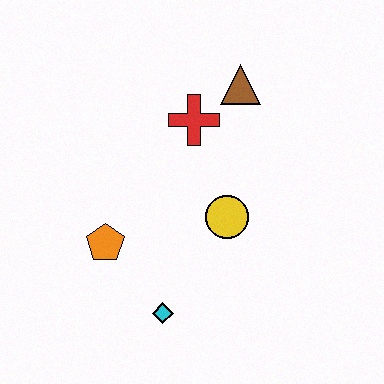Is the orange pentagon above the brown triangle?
No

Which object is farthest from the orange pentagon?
The brown triangle is farthest from the orange pentagon.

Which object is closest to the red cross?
The brown triangle is closest to the red cross.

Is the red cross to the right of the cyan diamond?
Yes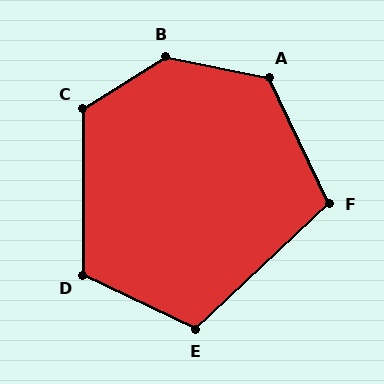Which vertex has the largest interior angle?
B, at approximately 137 degrees.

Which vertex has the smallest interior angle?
F, at approximately 108 degrees.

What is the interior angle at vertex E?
Approximately 111 degrees (obtuse).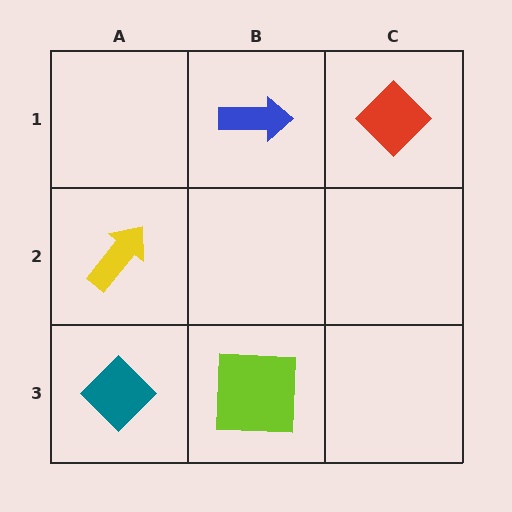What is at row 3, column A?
A teal diamond.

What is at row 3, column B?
A lime square.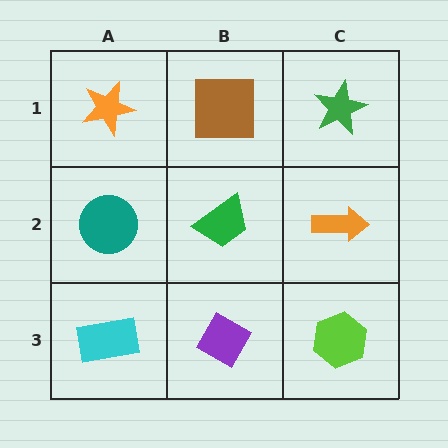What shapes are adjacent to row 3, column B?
A green trapezoid (row 2, column B), a cyan rectangle (row 3, column A), a lime hexagon (row 3, column C).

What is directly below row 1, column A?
A teal circle.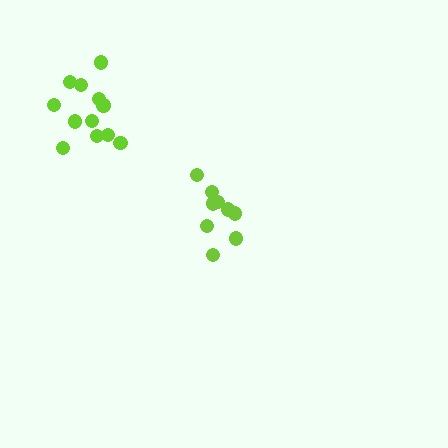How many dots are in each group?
Group 1: 12 dots, Group 2: 9 dots (21 total).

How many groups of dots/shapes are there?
There are 2 groups.